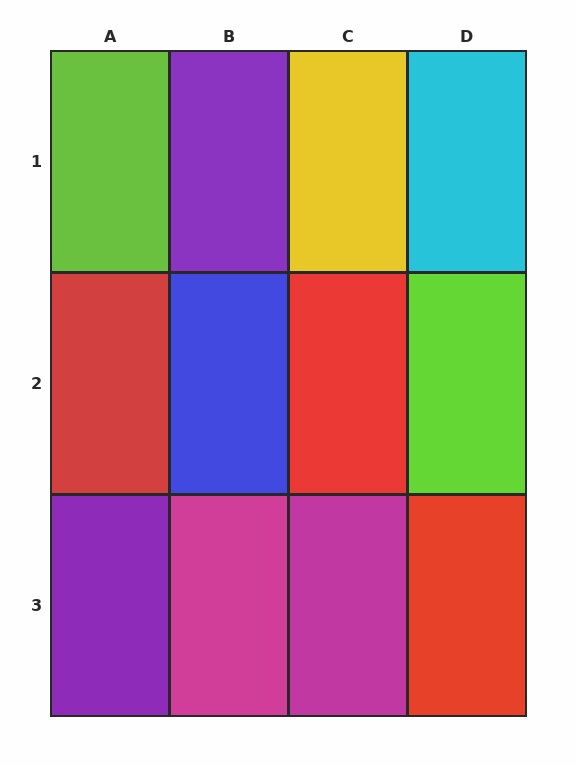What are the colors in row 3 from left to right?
Purple, magenta, magenta, red.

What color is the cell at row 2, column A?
Red.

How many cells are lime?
2 cells are lime.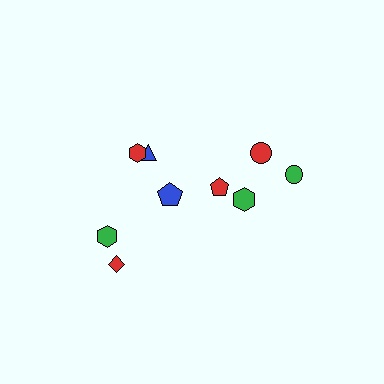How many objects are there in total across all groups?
There are 9 objects.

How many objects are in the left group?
There are 6 objects.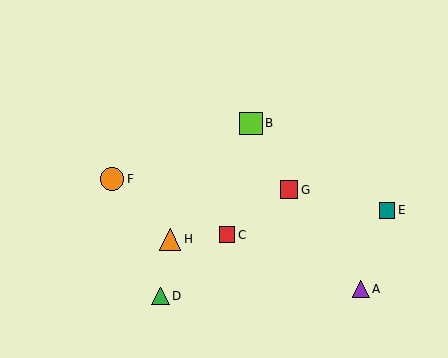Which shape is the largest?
The orange circle (labeled F) is the largest.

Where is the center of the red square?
The center of the red square is at (227, 235).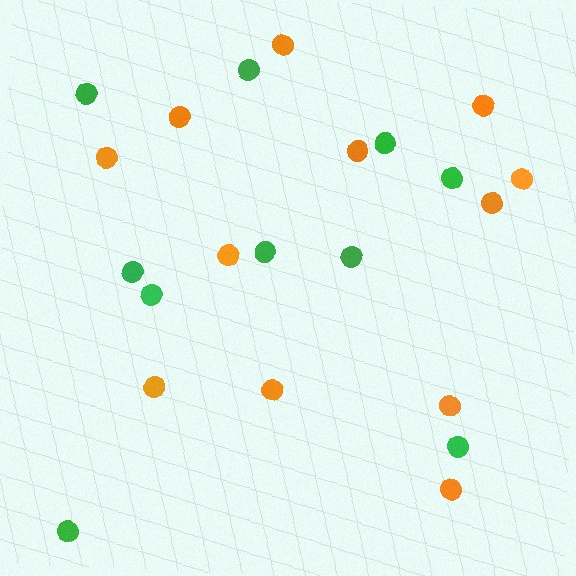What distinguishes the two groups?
There are 2 groups: one group of green circles (10) and one group of orange circles (12).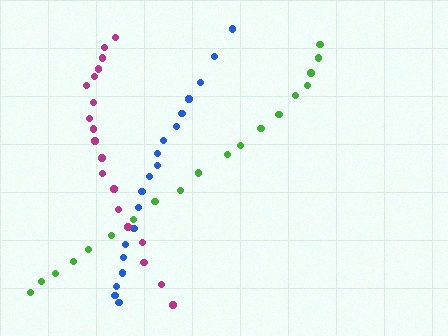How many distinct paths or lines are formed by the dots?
There are 3 distinct paths.